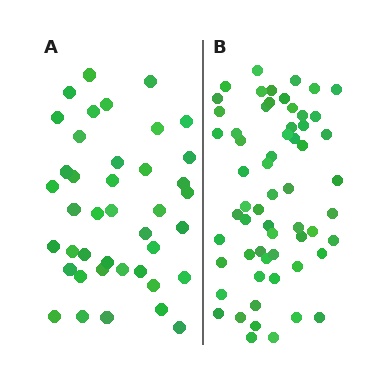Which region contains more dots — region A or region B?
Region B (the right region) has more dots.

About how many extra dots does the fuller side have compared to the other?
Region B has approximately 20 more dots than region A.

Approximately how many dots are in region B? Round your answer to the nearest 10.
About 60 dots.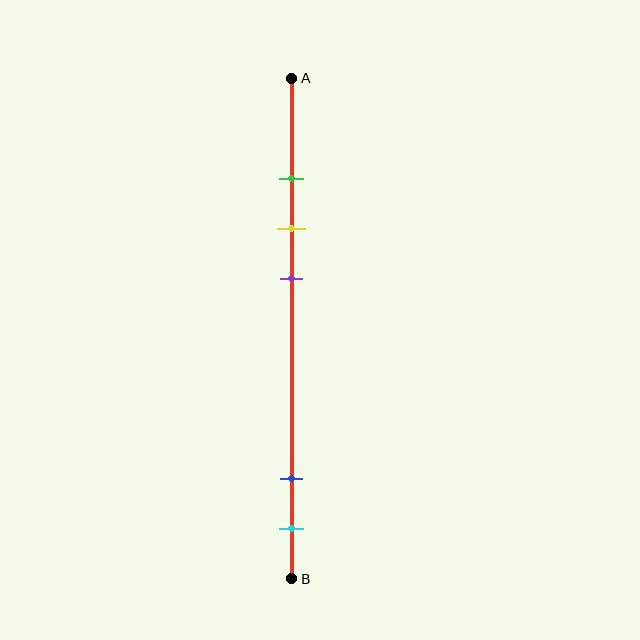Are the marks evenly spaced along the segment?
No, the marks are not evenly spaced.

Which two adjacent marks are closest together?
The green and yellow marks are the closest adjacent pair.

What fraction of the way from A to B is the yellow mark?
The yellow mark is approximately 30% (0.3) of the way from A to B.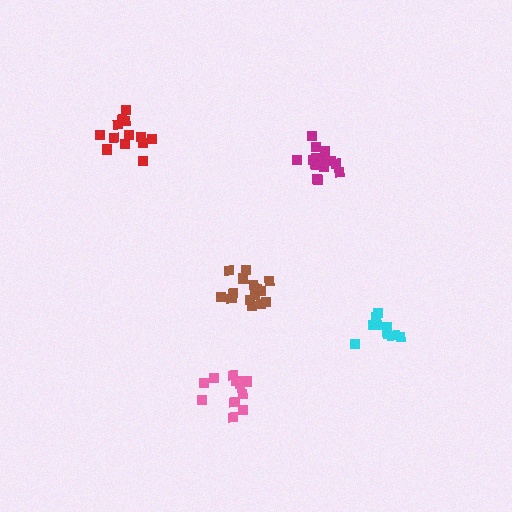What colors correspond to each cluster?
The clusters are colored: brown, red, magenta, cyan, pink.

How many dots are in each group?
Group 1: 15 dots, Group 2: 13 dots, Group 3: 15 dots, Group 4: 10 dots, Group 5: 12 dots (65 total).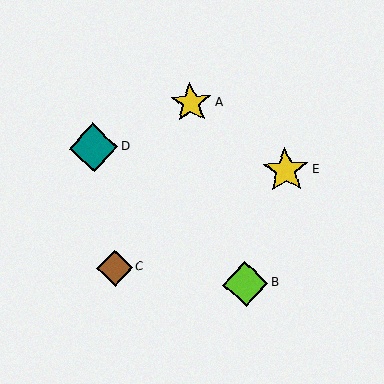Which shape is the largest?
The teal diamond (labeled D) is the largest.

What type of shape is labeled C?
Shape C is a brown diamond.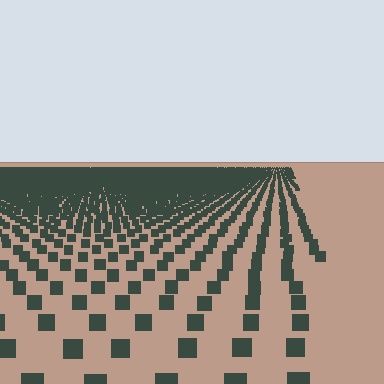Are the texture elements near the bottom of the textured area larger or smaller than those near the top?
Larger. Near the bottom, elements are closer to the viewer and appear at a bigger on-screen size.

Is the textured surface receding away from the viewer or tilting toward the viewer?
The surface is receding away from the viewer. Texture elements get smaller and denser toward the top.